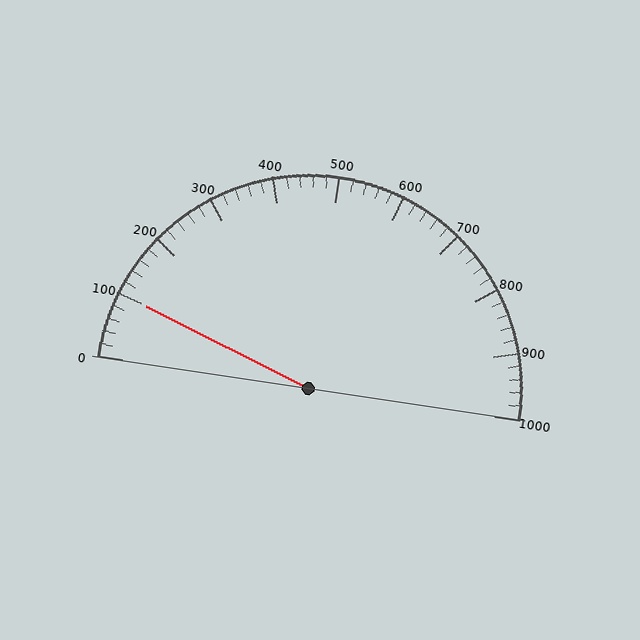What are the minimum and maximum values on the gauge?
The gauge ranges from 0 to 1000.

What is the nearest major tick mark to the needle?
The nearest major tick mark is 100.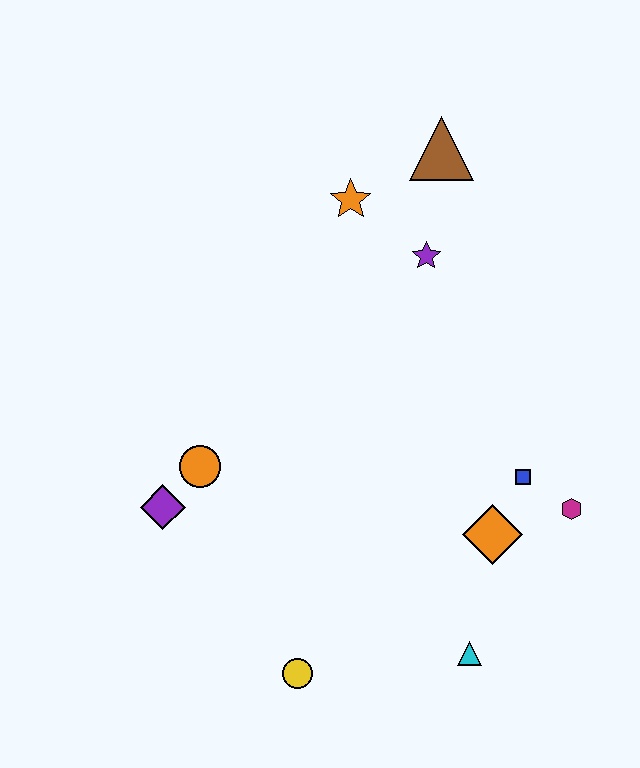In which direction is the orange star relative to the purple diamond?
The orange star is above the purple diamond.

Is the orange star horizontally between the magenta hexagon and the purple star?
No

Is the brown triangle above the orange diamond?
Yes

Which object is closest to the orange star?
The purple star is closest to the orange star.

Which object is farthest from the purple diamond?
The brown triangle is farthest from the purple diamond.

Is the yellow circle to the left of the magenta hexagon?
Yes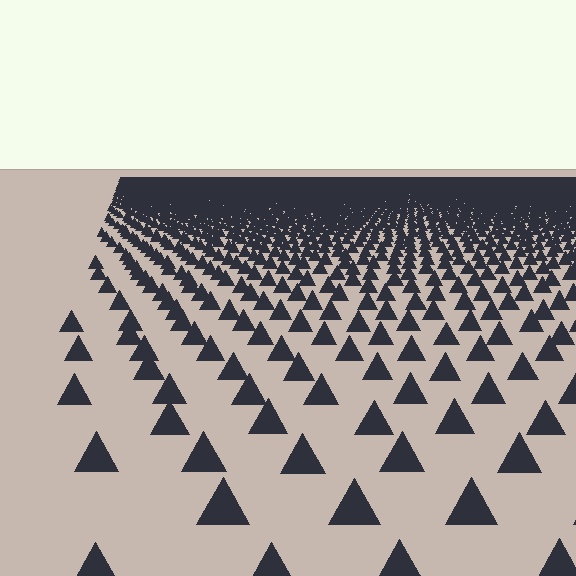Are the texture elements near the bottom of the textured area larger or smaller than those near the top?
Larger. Near the bottom, elements are closer to the viewer and appear at a bigger on-screen size.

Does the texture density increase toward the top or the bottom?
Density increases toward the top.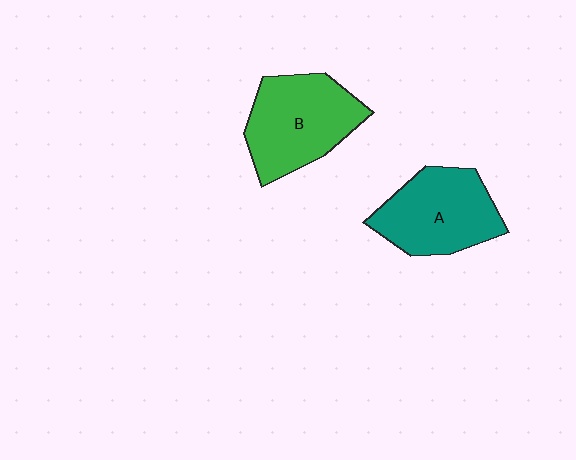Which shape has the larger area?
Shape B (green).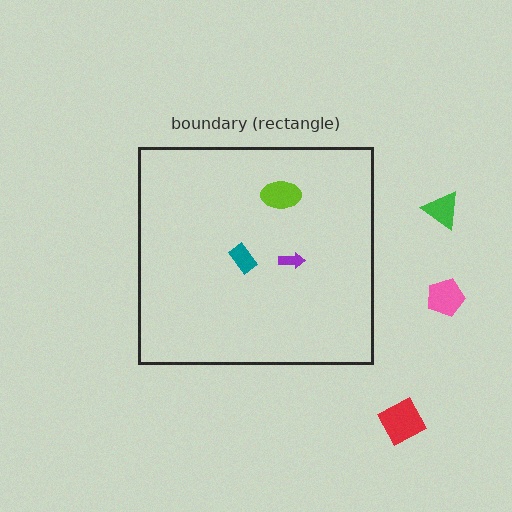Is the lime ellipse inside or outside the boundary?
Inside.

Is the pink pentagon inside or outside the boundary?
Outside.